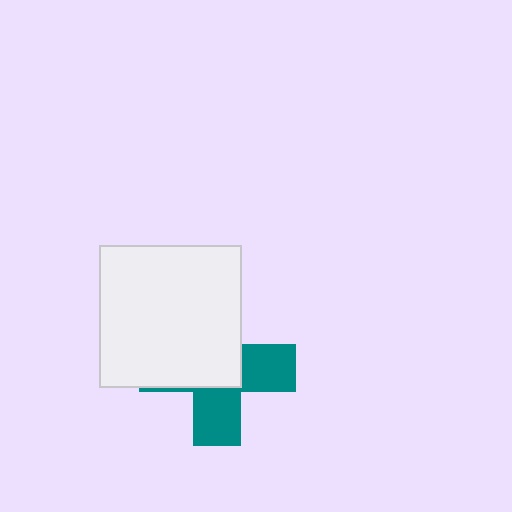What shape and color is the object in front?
The object in front is a white square.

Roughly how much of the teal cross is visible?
A small part of it is visible (roughly 44%).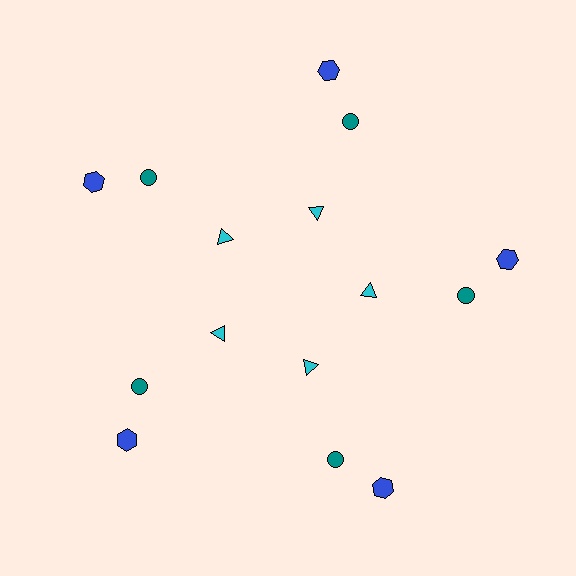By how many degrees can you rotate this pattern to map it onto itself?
The pattern maps onto itself every 72 degrees of rotation.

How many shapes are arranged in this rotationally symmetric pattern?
There are 15 shapes, arranged in 5 groups of 3.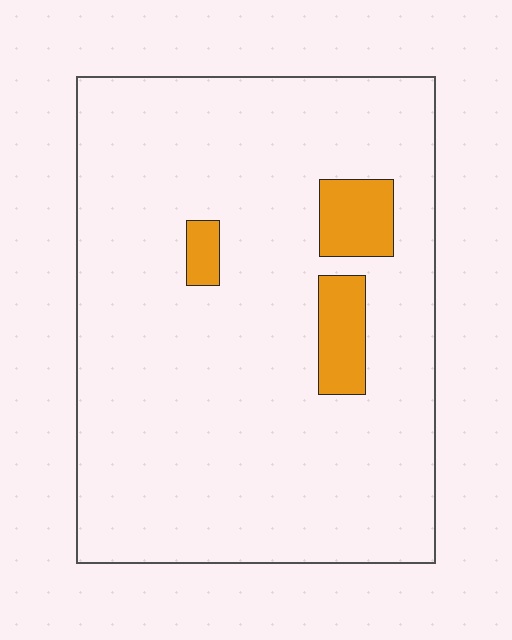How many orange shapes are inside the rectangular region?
3.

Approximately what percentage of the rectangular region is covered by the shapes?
Approximately 10%.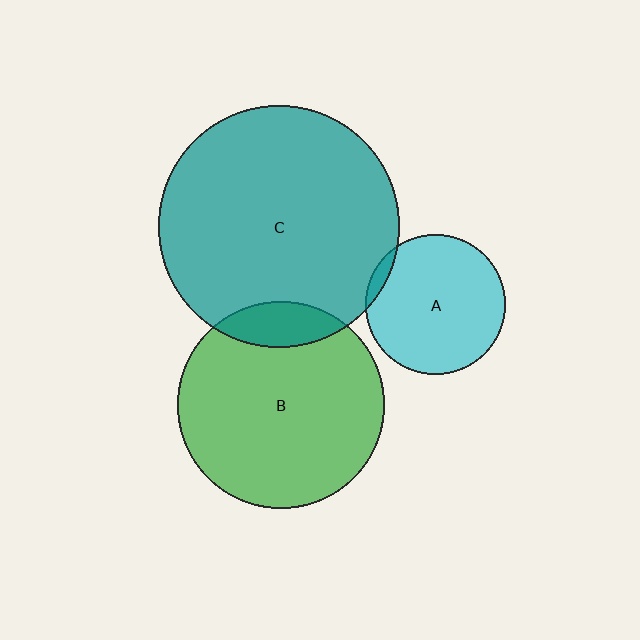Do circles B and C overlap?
Yes.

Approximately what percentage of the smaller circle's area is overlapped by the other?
Approximately 15%.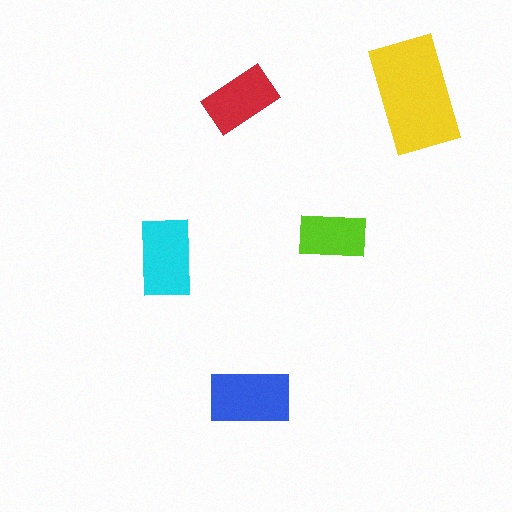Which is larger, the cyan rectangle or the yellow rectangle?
The yellow one.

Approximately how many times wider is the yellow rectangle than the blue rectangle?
About 1.5 times wider.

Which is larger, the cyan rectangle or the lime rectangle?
The cyan one.